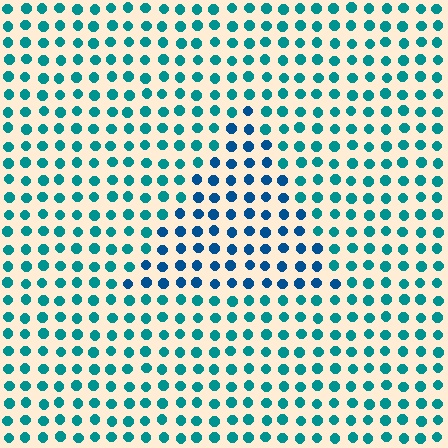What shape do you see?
I see a triangle.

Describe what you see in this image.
The image is filled with small teal elements in a uniform arrangement. A triangle-shaped region is visible where the elements are tinted to a slightly different hue, forming a subtle color boundary.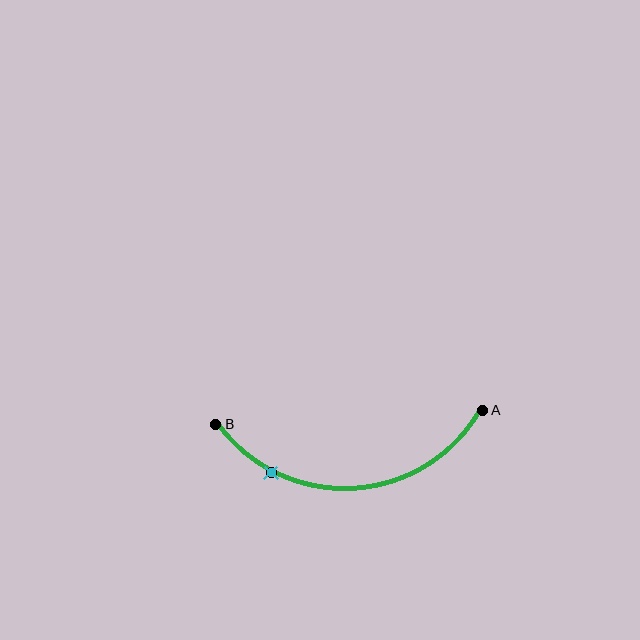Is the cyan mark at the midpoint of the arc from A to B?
No. The cyan mark lies on the arc but is closer to endpoint B. The arc midpoint would be at the point on the curve equidistant along the arc from both A and B.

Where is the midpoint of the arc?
The arc midpoint is the point on the curve farthest from the straight line joining A and B. It sits below that line.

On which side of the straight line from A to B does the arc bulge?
The arc bulges below the straight line connecting A and B.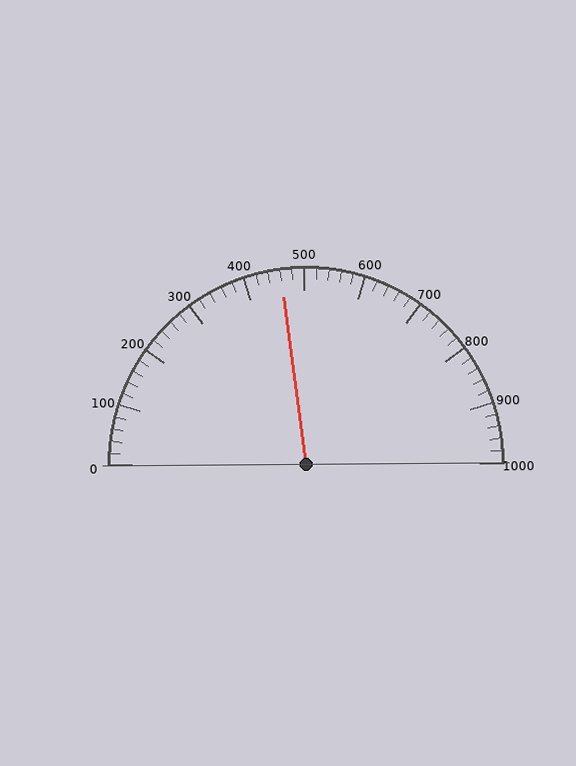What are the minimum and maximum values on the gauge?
The gauge ranges from 0 to 1000.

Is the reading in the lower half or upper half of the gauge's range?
The reading is in the lower half of the range (0 to 1000).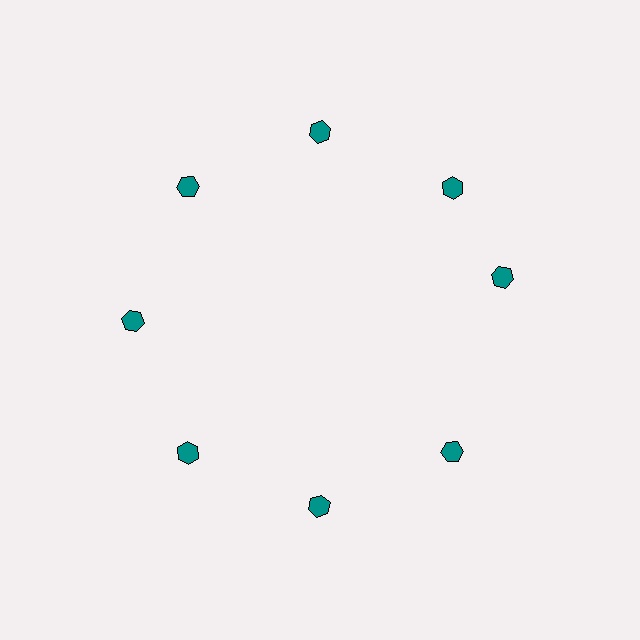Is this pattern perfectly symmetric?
No. The 8 teal hexagons are arranged in a ring, but one element near the 3 o'clock position is rotated out of alignment along the ring, breaking the 8-fold rotational symmetry.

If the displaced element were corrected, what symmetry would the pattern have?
It would have 8-fold rotational symmetry — the pattern would map onto itself every 45 degrees.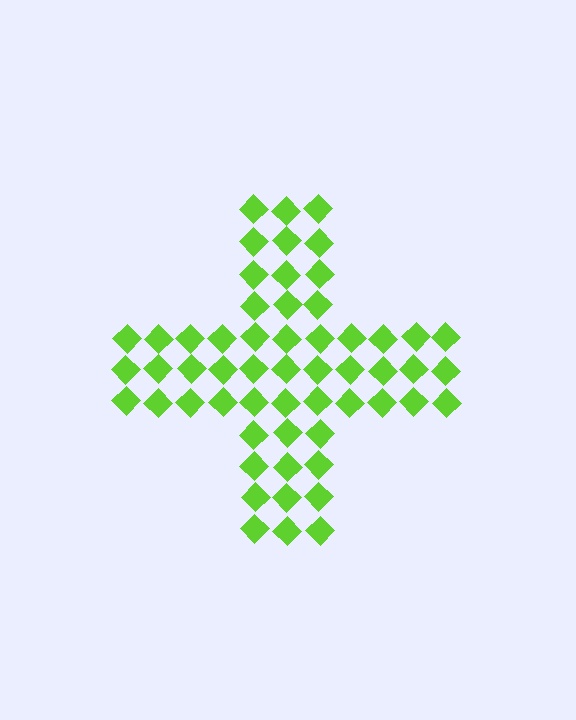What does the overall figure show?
The overall figure shows a cross.